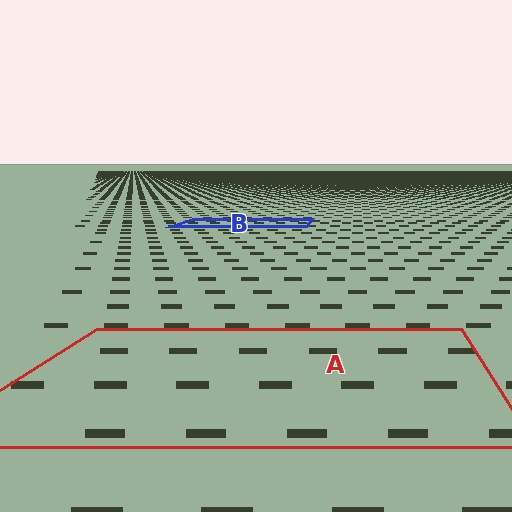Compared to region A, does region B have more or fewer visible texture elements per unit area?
Region B has more texture elements per unit area — they are packed more densely because it is farther away.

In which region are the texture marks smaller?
The texture marks are smaller in region B, because it is farther away.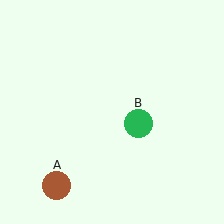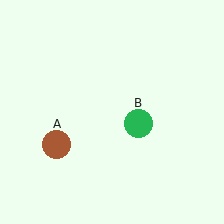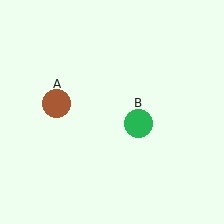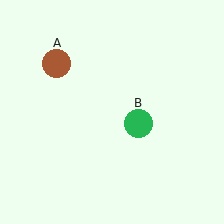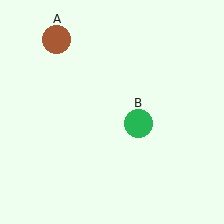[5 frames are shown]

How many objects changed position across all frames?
1 object changed position: brown circle (object A).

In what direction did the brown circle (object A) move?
The brown circle (object A) moved up.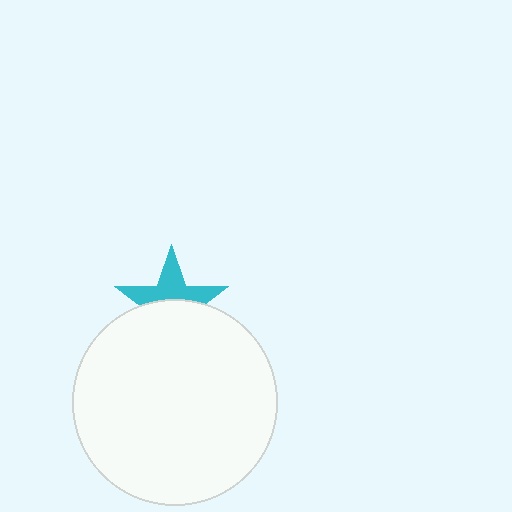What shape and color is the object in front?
The object in front is a white circle.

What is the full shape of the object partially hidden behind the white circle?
The partially hidden object is a cyan star.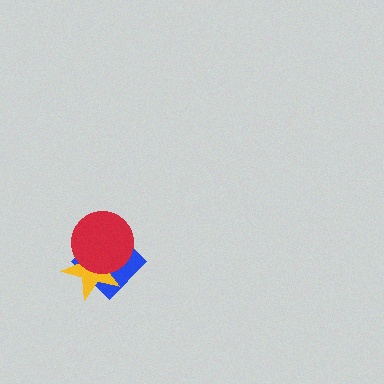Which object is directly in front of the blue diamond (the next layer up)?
The yellow star is directly in front of the blue diamond.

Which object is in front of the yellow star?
The red circle is in front of the yellow star.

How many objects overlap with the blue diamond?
2 objects overlap with the blue diamond.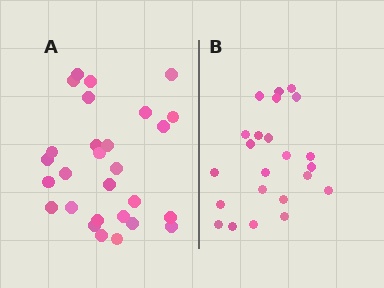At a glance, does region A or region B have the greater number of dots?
Region A (the left region) has more dots.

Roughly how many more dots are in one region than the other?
Region A has about 5 more dots than region B.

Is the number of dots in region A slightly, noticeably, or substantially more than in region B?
Region A has only slightly more — the two regions are fairly close. The ratio is roughly 1.2 to 1.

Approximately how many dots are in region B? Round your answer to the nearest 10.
About 20 dots. (The exact count is 23, which rounds to 20.)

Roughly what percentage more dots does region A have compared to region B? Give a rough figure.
About 20% more.